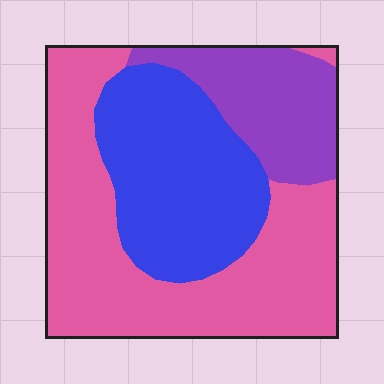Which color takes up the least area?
Purple, at roughly 20%.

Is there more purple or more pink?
Pink.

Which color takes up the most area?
Pink, at roughly 50%.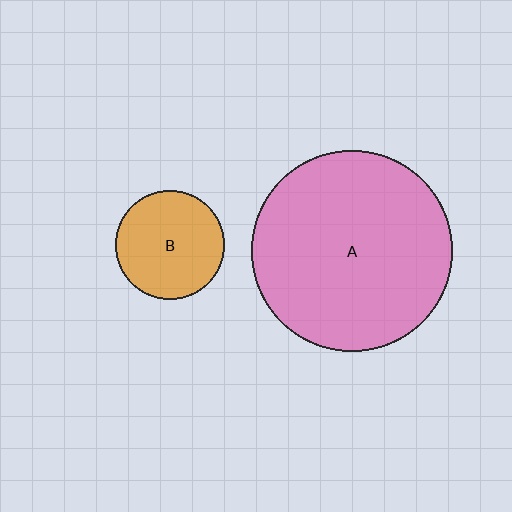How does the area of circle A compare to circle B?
Approximately 3.4 times.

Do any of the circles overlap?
No, none of the circles overlap.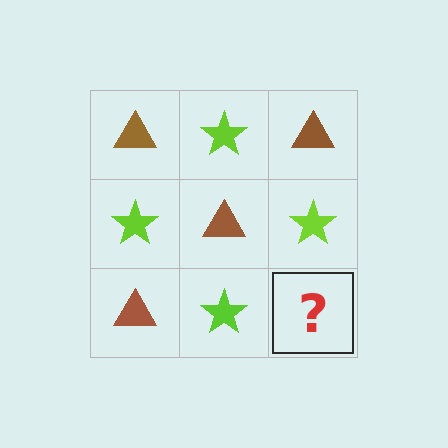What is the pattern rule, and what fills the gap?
The rule is that it alternates brown triangle and lime star in a checkerboard pattern. The gap should be filled with a brown triangle.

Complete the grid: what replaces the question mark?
The question mark should be replaced with a brown triangle.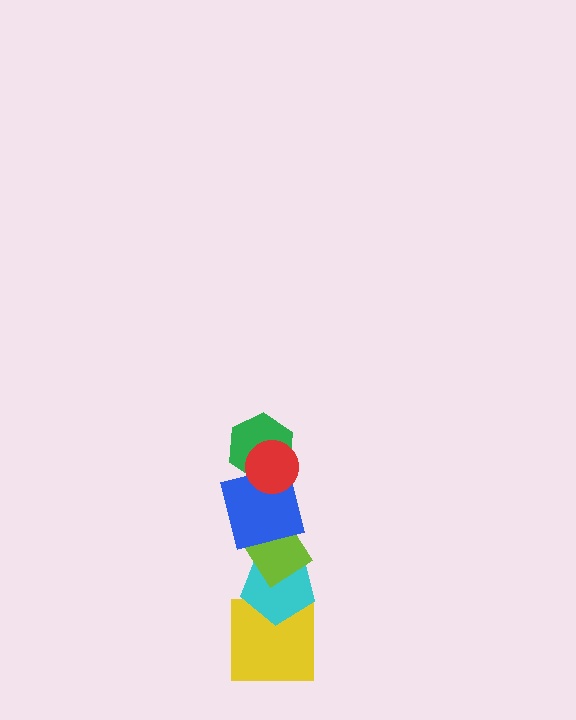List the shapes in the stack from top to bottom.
From top to bottom: the red circle, the green hexagon, the blue square, the lime diamond, the cyan pentagon, the yellow square.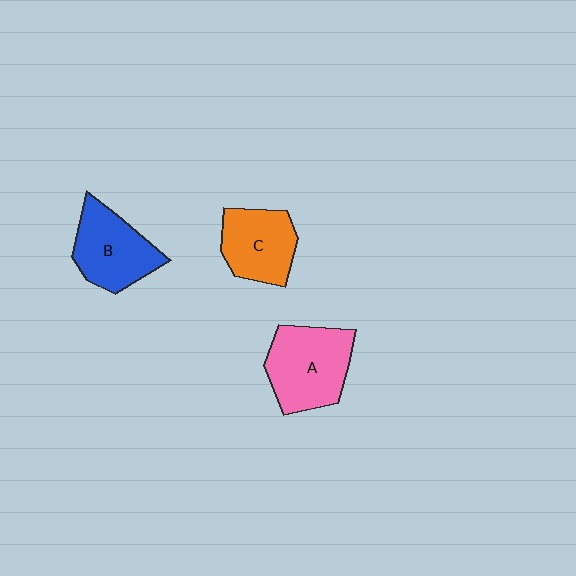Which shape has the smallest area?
Shape C (orange).